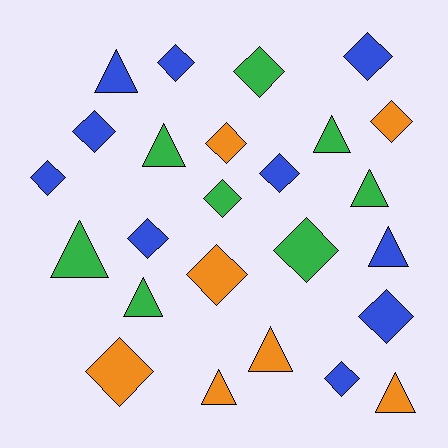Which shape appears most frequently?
Diamond, with 15 objects.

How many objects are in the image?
There are 25 objects.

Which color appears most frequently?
Blue, with 10 objects.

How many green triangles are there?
There are 5 green triangles.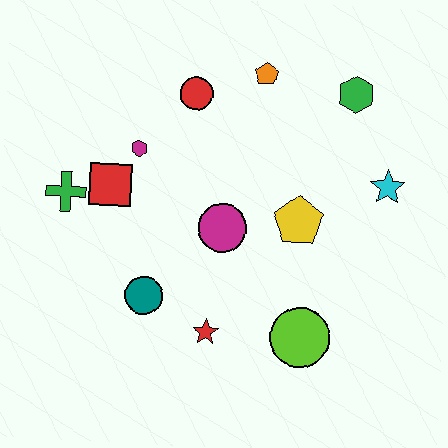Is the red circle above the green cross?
Yes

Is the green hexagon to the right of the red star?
Yes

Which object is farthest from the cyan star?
The green cross is farthest from the cyan star.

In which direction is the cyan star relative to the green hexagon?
The cyan star is below the green hexagon.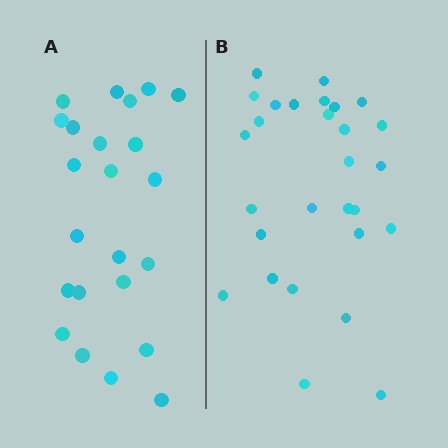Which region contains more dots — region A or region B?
Region B (the right region) has more dots.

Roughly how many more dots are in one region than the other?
Region B has about 5 more dots than region A.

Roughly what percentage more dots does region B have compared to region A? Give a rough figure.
About 20% more.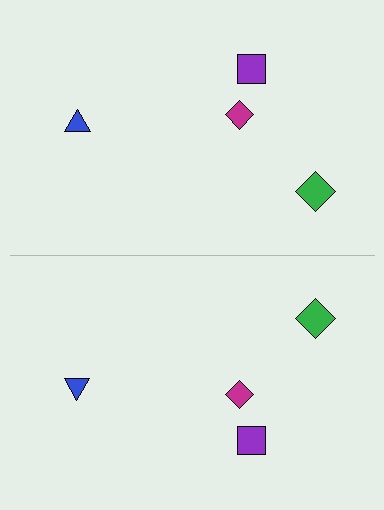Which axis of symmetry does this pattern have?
The pattern has a horizontal axis of symmetry running through the center of the image.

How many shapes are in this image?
There are 8 shapes in this image.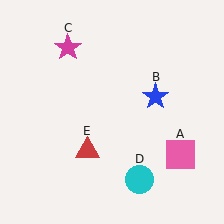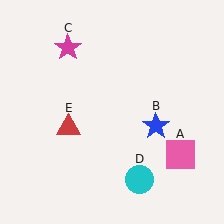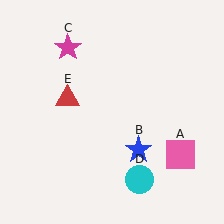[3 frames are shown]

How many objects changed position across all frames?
2 objects changed position: blue star (object B), red triangle (object E).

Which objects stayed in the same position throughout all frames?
Pink square (object A) and magenta star (object C) and cyan circle (object D) remained stationary.